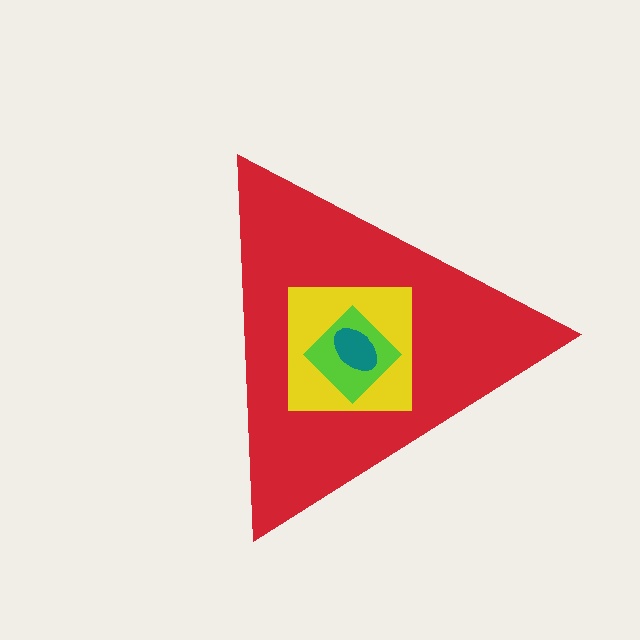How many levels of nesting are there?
4.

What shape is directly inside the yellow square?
The lime diamond.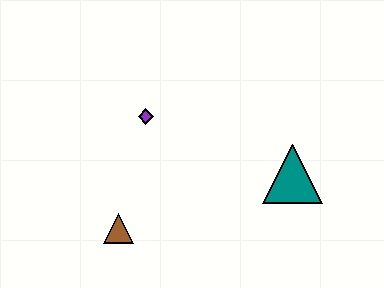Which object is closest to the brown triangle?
The purple diamond is closest to the brown triangle.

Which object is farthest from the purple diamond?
The teal triangle is farthest from the purple diamond.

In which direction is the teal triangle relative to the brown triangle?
The teal triangle is to the right of the brown triangle.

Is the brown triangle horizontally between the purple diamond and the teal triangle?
No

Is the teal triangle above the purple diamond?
No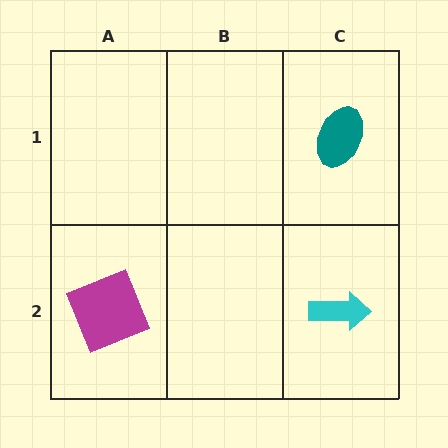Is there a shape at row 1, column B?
No, that cell is empty.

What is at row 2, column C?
A cyan arrow.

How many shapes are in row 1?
1 shape.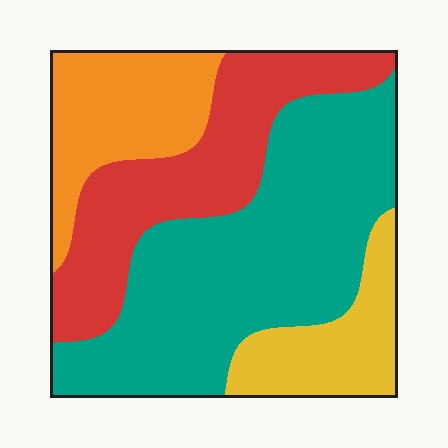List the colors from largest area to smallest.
From largest to smallest: teal, red, orange, yellow.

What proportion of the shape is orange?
Orange takes up between a sixth and a third of the shape.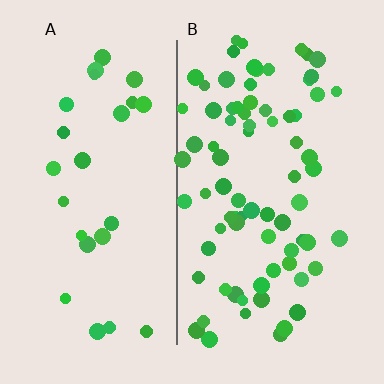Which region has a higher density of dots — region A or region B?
B (the right).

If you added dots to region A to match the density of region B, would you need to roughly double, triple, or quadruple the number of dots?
Approximately triple.